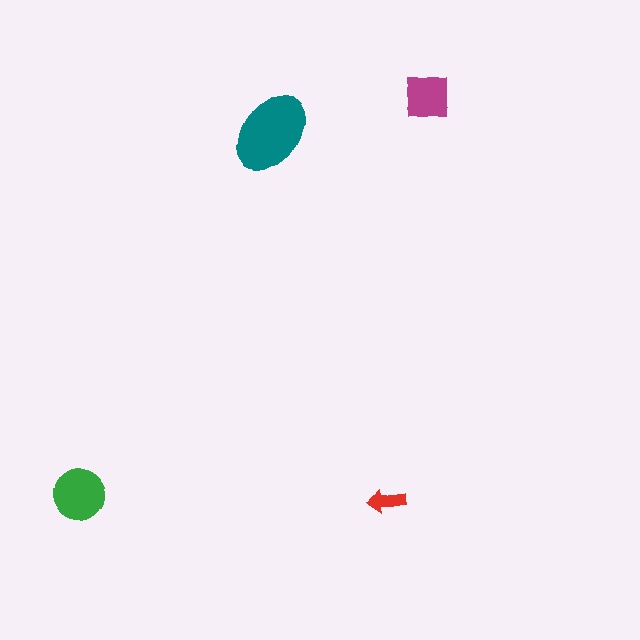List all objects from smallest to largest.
The red arrow, the magenta square, the green circle, the teal ellipse.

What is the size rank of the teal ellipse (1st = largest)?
1st.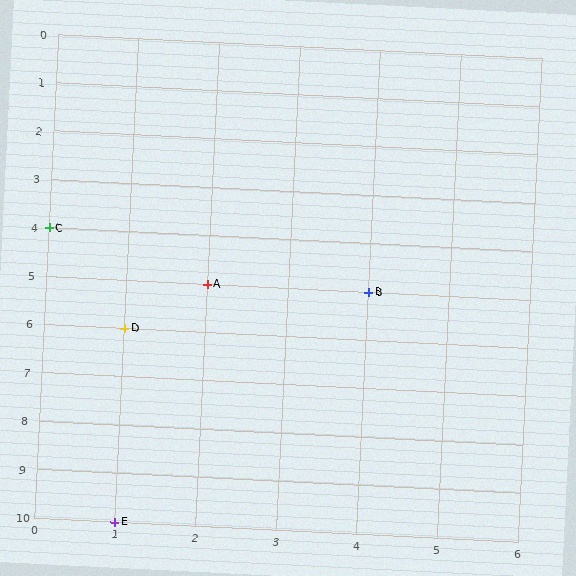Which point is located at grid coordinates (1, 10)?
Point E is at (1, 10).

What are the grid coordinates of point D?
Point D is at grid coordinates (1, 6).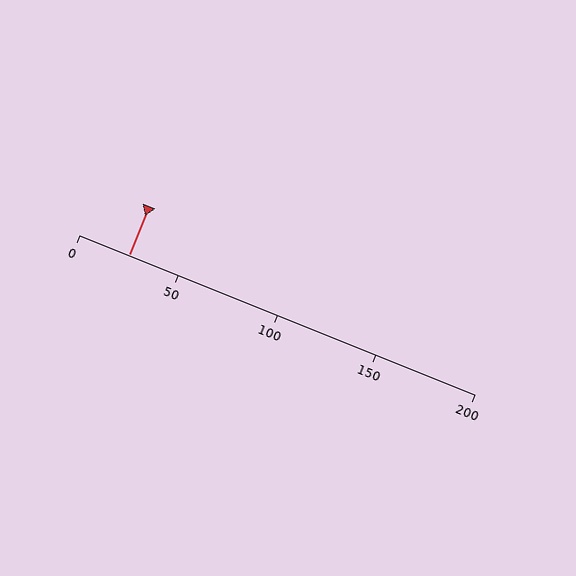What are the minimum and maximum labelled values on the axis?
The axis runs from 0 to 200.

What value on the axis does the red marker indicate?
The marker indicates approximately 25.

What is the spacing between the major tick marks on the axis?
The major ticks are spaced 50 apart.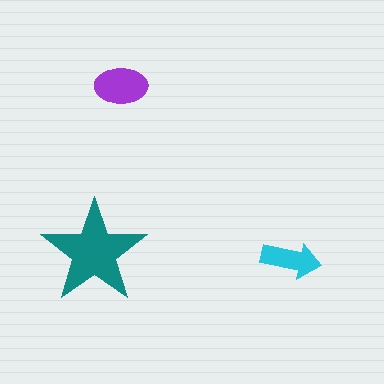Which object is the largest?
The teal star.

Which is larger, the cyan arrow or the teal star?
The teal star.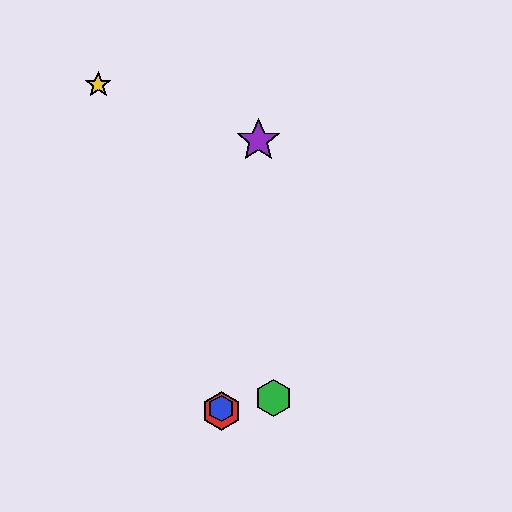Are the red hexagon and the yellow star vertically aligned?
No, the red hexagon is at x≈221 and the yellow star is at x≈98.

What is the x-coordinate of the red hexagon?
The red hexagon is at x≈221.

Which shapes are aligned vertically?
The red hexagon, the blue hexagon are aligned vertically.